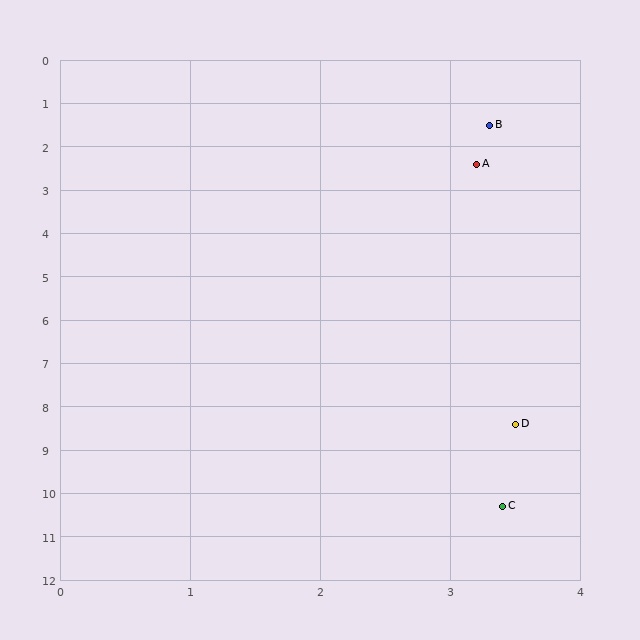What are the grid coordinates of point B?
Point B is at approximately (3.3, 1.5).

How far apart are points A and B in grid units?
Points A and B are about 0.9 grid units apart.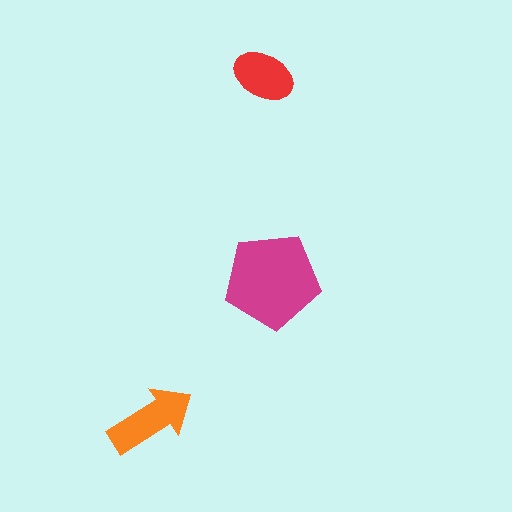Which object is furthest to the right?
The magenta pentagon is rightmost.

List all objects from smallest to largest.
The red ellipse, the orange arrow, the magenta pentagon.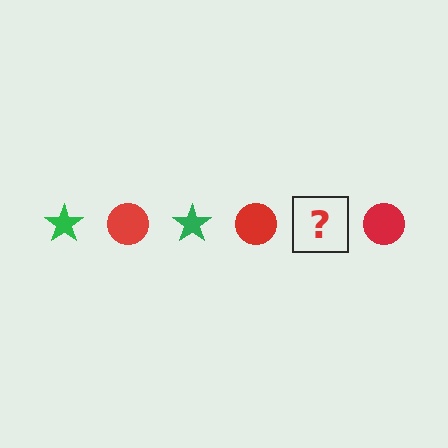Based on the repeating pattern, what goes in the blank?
The blank should be a green star.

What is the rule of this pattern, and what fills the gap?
The rule is that the pattern alternates between green star and red circle. The gap should be filled with a green star.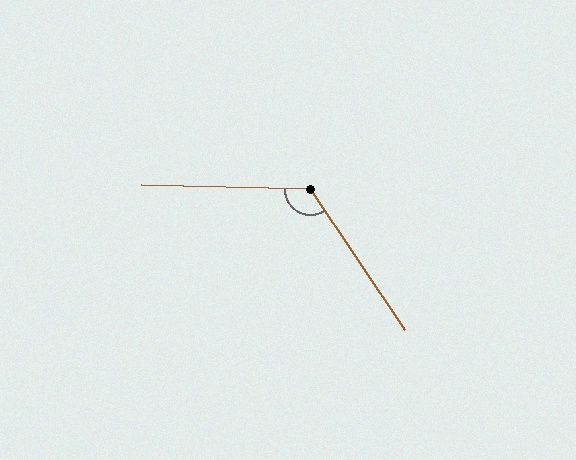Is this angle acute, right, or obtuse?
It is obtuse.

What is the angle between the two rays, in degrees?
Approximately 125 degrees.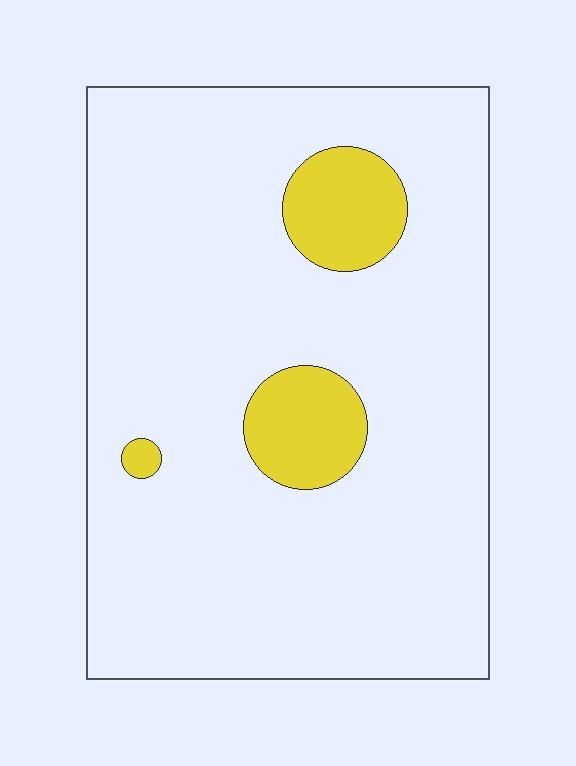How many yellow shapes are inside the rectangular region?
3.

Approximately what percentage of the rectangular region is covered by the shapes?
Approximately 10%.